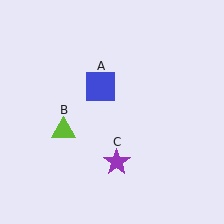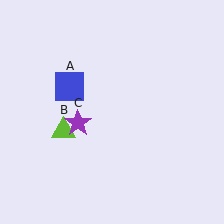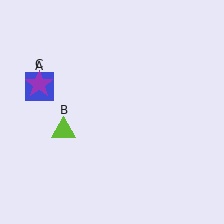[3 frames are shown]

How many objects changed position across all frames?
2 objects changed position: blue square (object A), purple star (object C).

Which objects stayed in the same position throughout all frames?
Lime triangle (object B) remained stationary.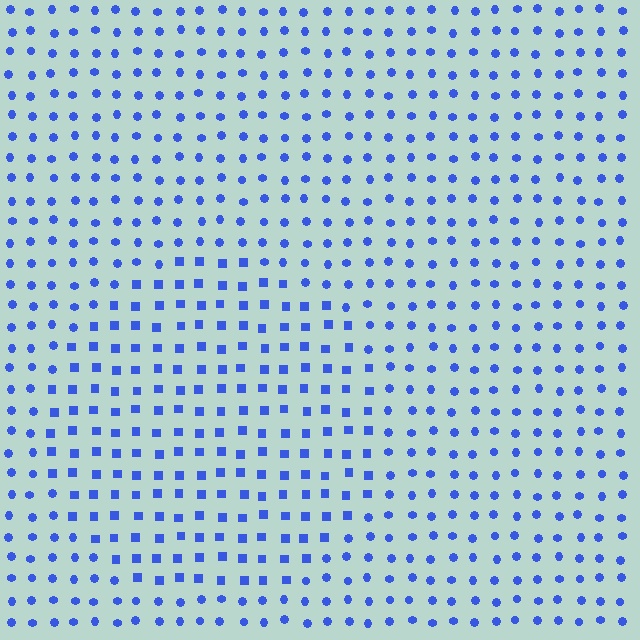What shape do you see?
I see a circle.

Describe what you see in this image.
The image is filled with small blue elements arranged in a uniform grid. A circle-shaped region contains squares, while the surrounding area contains circles. The boundary is defined purely by the change in element shape.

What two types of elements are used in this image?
The image uses squares inside the circle region and circles outside it.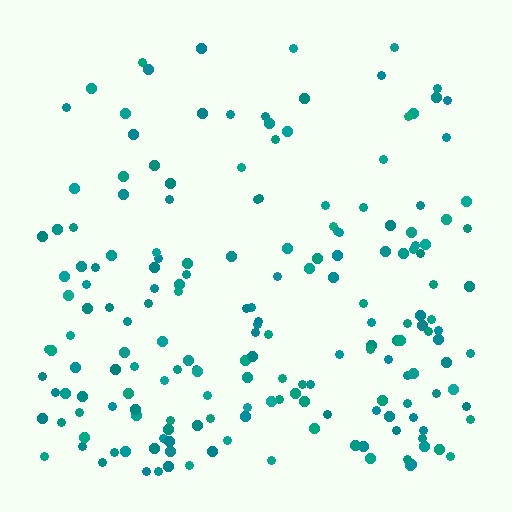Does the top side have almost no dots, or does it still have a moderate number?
Still a moderate number, just noticeably fewer than the bottom.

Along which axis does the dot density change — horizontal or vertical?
Vertical.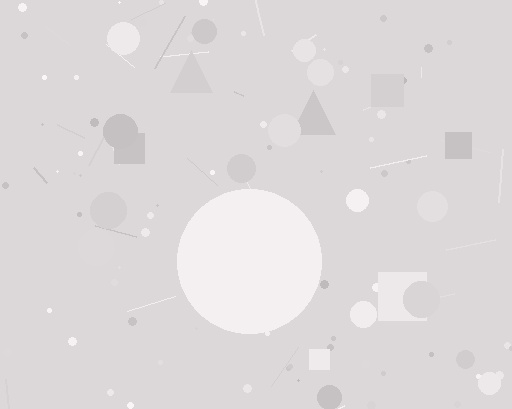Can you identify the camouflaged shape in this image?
The camouflaged shape is a circle.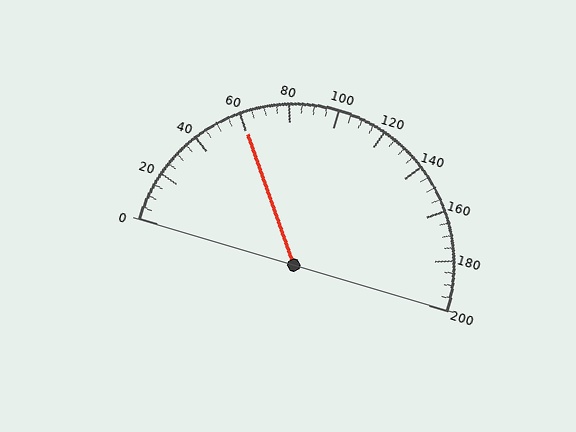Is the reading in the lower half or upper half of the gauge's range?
The reading is in the lower half of the range (0 to 200).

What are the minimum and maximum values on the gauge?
The gauge ranges from 0 to 200.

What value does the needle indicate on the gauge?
The needle indicates approximately 60.